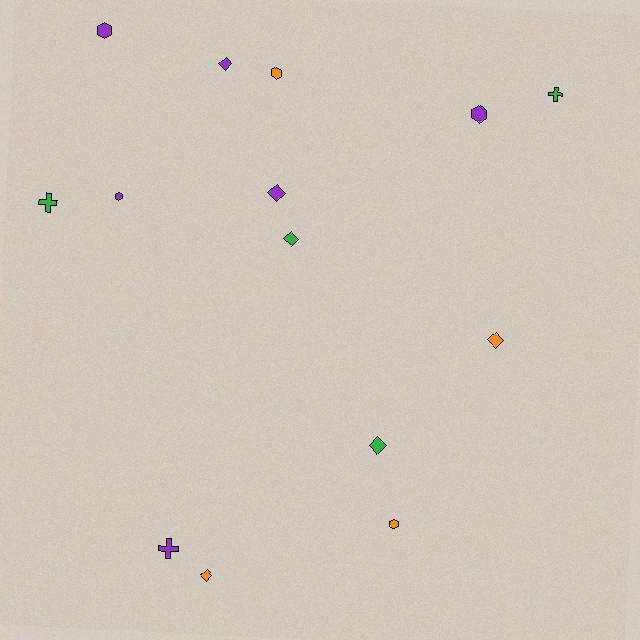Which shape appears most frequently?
Diamond, with 6 objects.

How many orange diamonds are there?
There are 2 orange diamonds.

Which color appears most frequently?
Purple, with 6 objects.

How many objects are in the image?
There are 14 objects.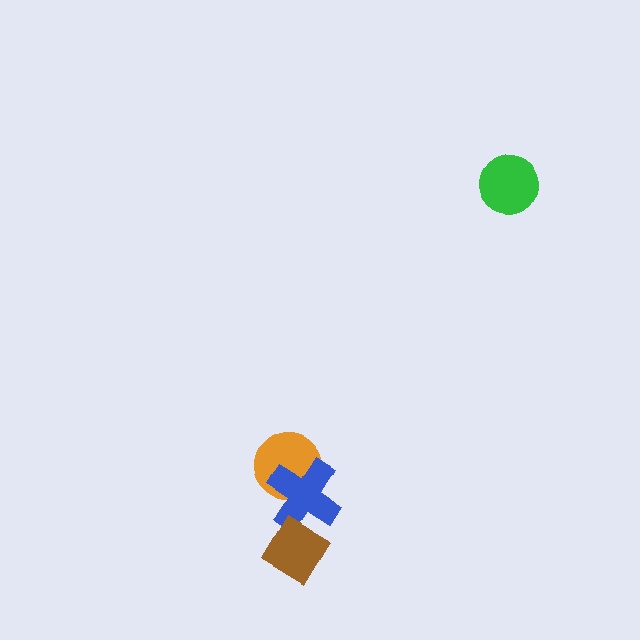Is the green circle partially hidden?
No, no other shape covers it.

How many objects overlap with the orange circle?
1 object overlaps with the orange circle.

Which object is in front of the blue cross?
The brown diamond is in front of the blue cross.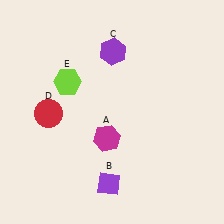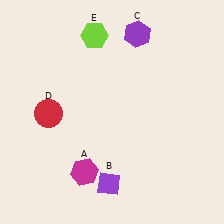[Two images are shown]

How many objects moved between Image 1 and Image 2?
3 objects moved between the two images.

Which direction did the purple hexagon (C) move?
The purple hexagon (C) moved right.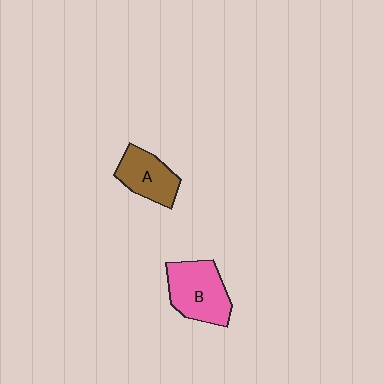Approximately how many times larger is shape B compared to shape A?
Approximately 1.4 times.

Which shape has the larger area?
Shape B (pink).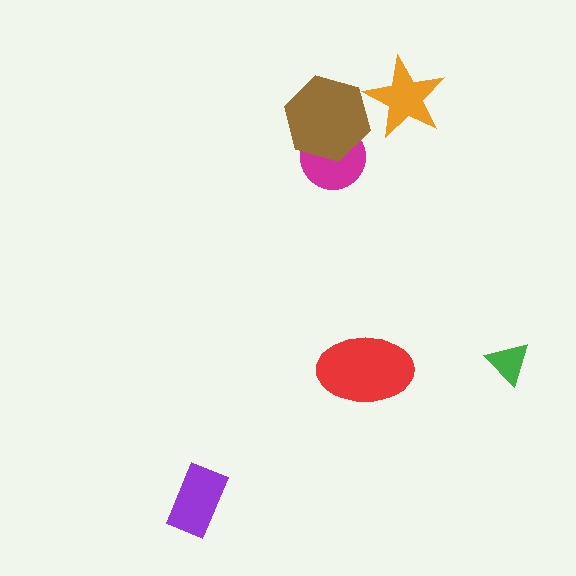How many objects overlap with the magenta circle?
1 object overlaps with the magenta circle.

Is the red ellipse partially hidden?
No, no other shape covers it.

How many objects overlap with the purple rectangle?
0 objects overlap with the purple rectangle.